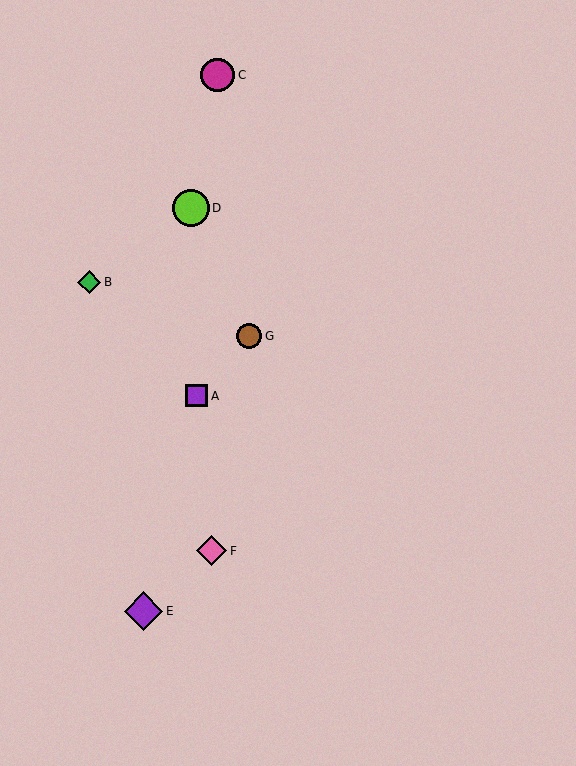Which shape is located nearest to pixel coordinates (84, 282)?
The green diamond (labeled B) at (89, 282) is nearest to that location.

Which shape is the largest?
The purple diamond (labeled E) is the largest.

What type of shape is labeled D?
Shape D is a lime circle.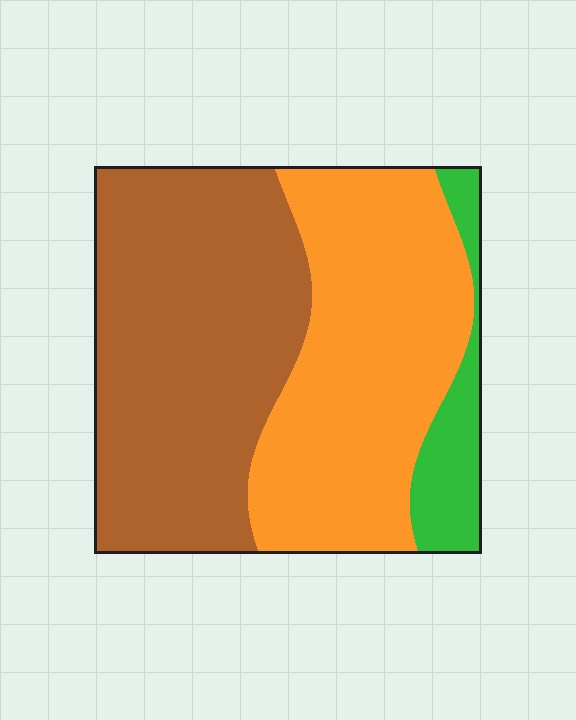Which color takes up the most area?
Brown, at roughly 50%.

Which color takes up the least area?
Green, at roughly 10%.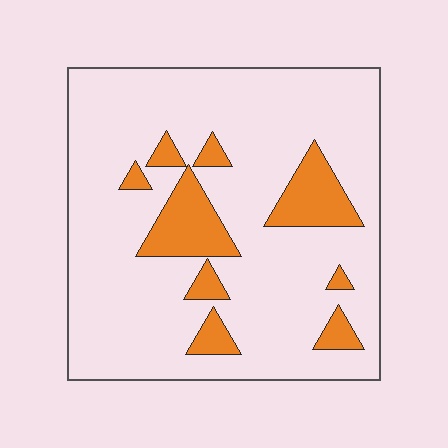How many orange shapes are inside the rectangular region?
9.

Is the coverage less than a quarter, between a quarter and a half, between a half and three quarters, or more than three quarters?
Less than a quarter.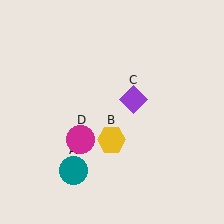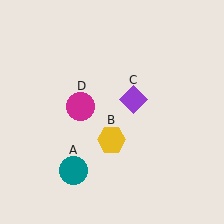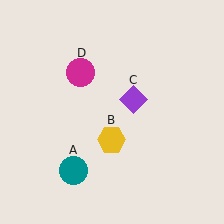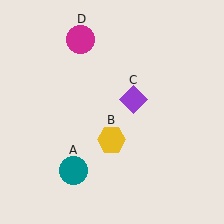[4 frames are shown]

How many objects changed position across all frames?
1 object changed position: magenta circle (object D).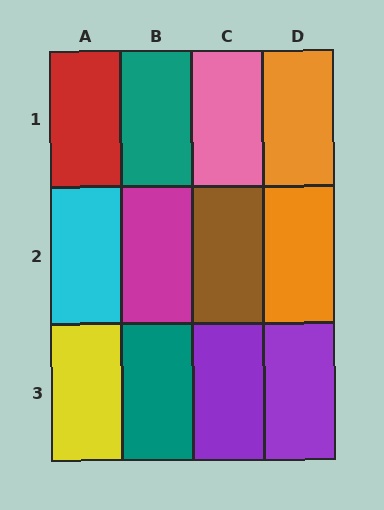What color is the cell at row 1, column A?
Red.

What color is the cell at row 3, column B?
Teal.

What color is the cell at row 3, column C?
Purple.